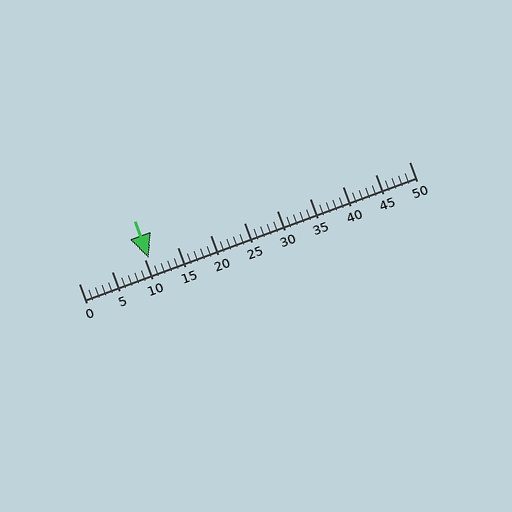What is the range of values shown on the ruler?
The ruler shows values from 0 to 50.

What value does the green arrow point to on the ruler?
The green arrow points to approximately 11.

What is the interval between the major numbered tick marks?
The major tick marks are spaced 5 units apart.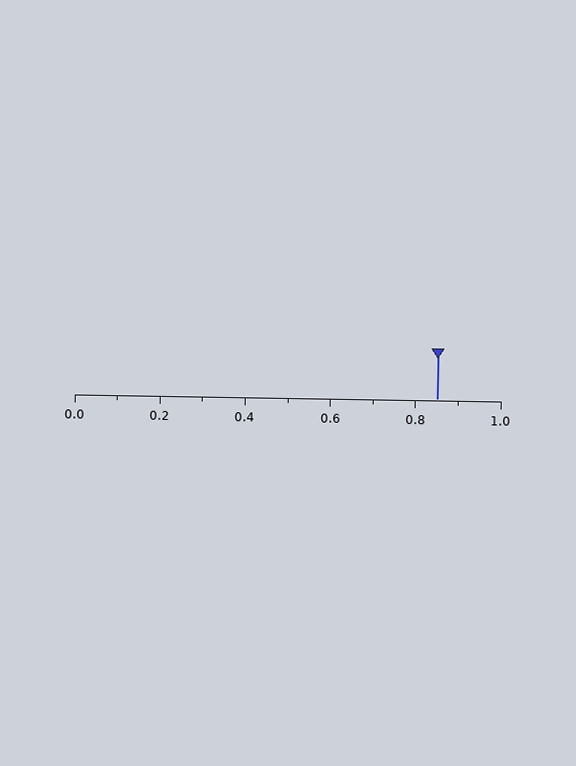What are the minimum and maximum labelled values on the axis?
The axis runs from 0.0 to 1.0.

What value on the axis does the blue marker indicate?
The marker indicates approximately 0.85.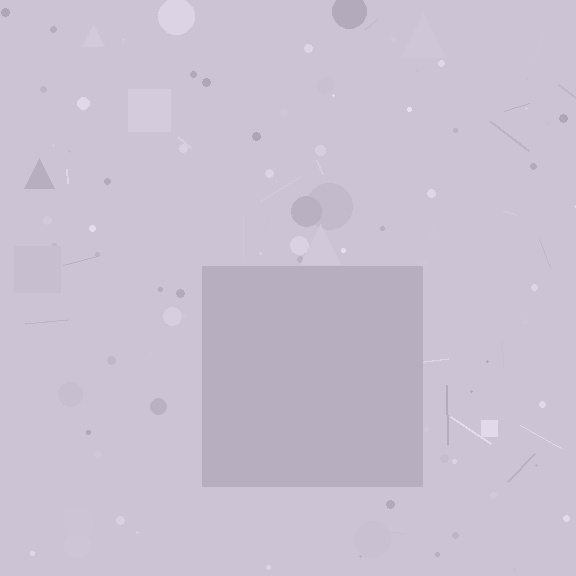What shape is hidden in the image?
A square is hidden in the image.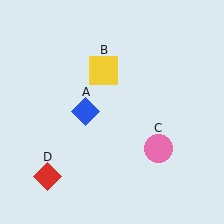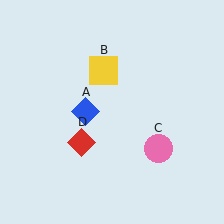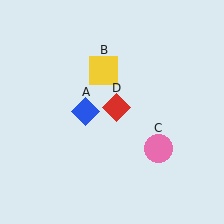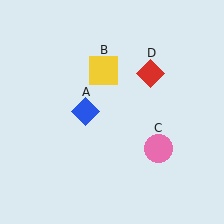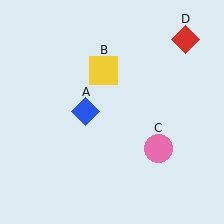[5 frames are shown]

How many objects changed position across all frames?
1 object changed position: red diamond (object D).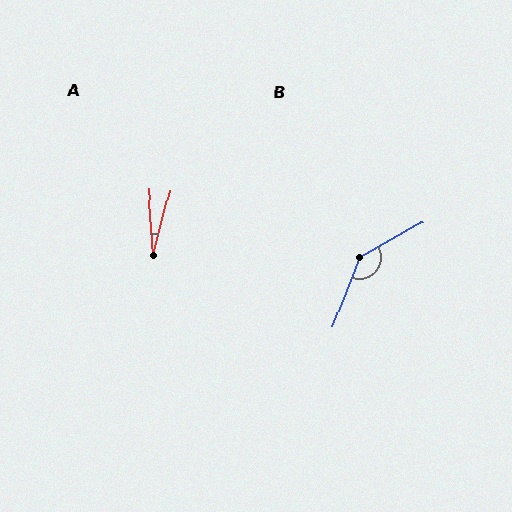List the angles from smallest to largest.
A (17°), B (141°).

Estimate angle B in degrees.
Approximately 141 degrees.